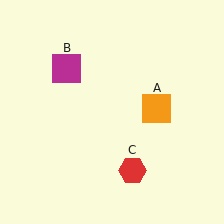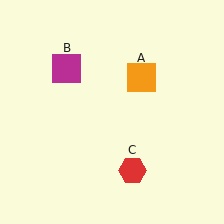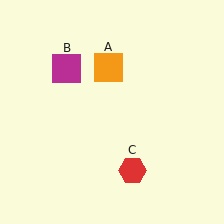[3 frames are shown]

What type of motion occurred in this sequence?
The orange square (object A) rotated counterclockwise around the center of the scene.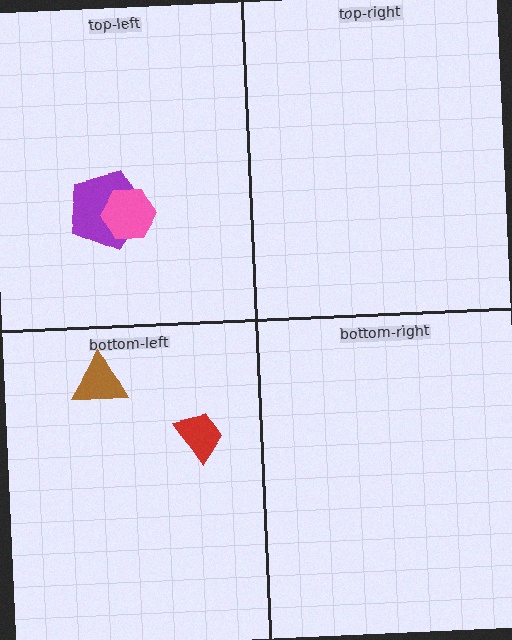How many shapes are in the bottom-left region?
2.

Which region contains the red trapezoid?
The bottom-left region.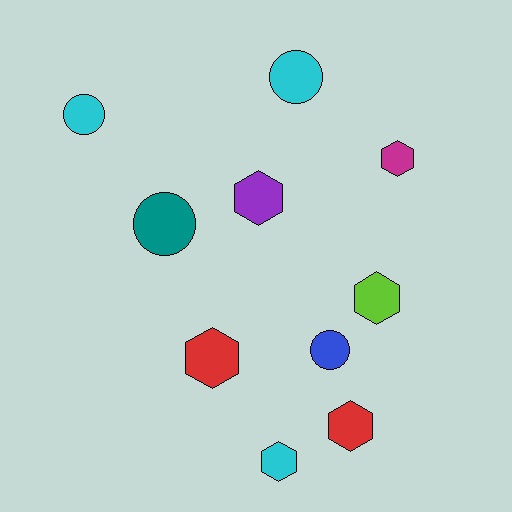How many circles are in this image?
There are 4 circles.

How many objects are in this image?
There are 10 objects.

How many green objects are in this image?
There are no green objects.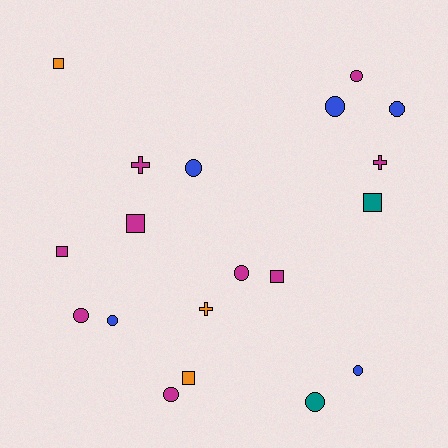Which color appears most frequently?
Magenta, with 9 objects.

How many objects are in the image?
There are 19 objects.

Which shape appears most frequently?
Circle, with 10 objects.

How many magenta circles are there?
There are 4 magenta circles.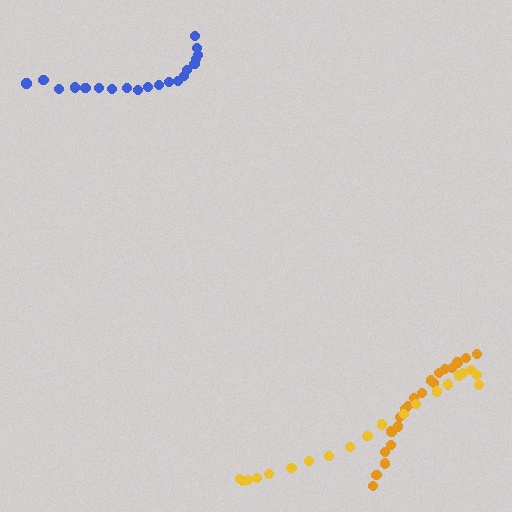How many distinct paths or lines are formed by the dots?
There are 3 distinct paths.